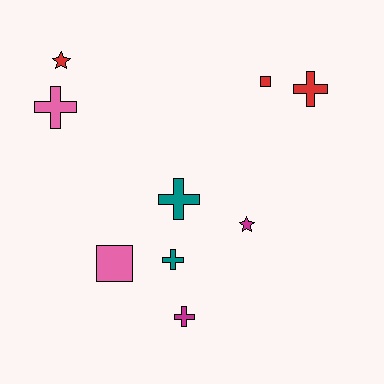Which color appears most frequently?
Red, with 3 objects.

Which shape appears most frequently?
Cross, with 5 objects.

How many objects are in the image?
There are 9 objects.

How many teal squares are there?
There are no teal squares.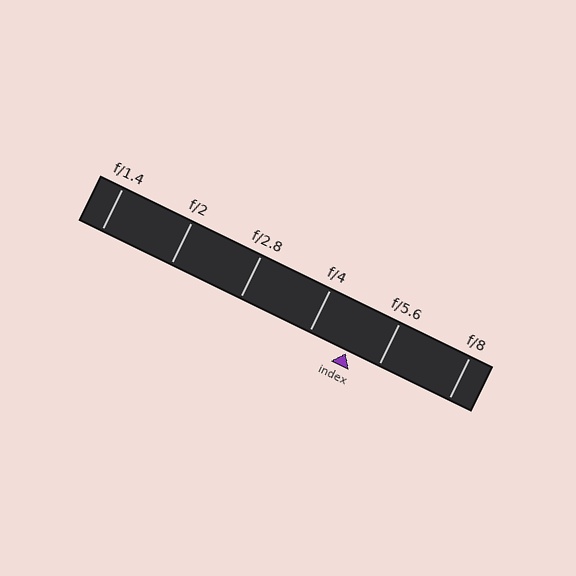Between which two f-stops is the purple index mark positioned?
The index mark is between f/4 and f/5.6.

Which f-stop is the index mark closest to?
The index mark is closest to f/5.6.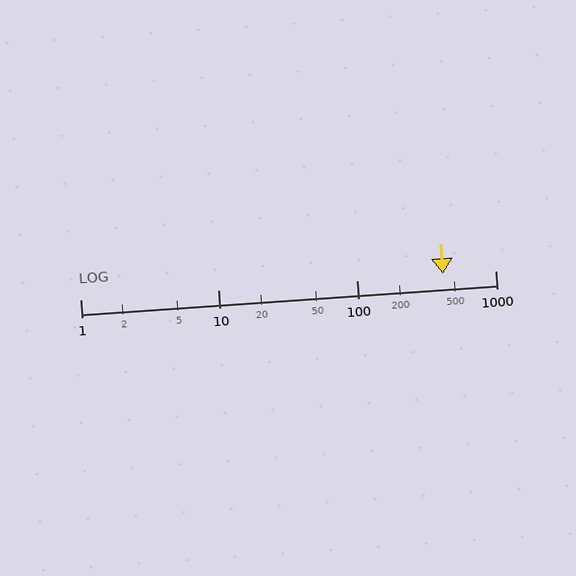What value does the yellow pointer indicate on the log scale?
The pointer indicates approximately 420.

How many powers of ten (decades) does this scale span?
The scale spans 3 decades, from 1 to 1000.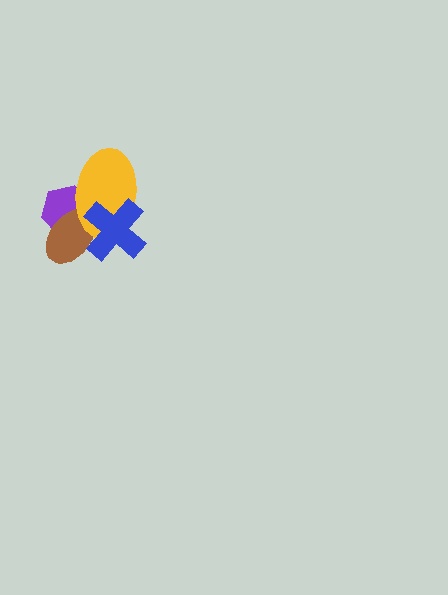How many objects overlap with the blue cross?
3 objects overlap with the blue cross.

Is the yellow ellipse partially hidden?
Yes, it is partially covered by another shape.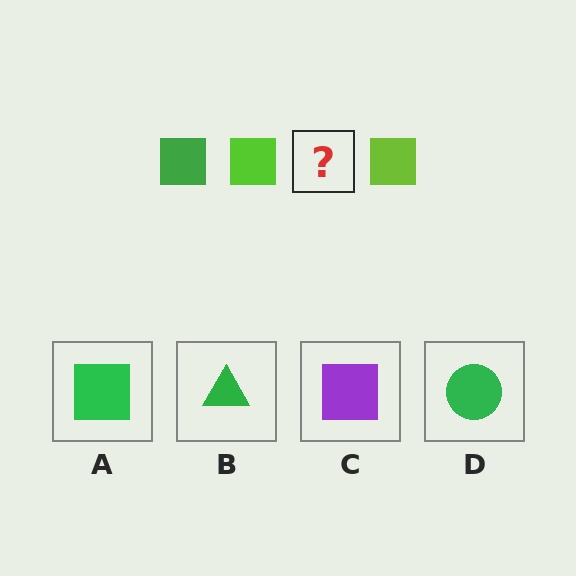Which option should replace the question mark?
Option A.